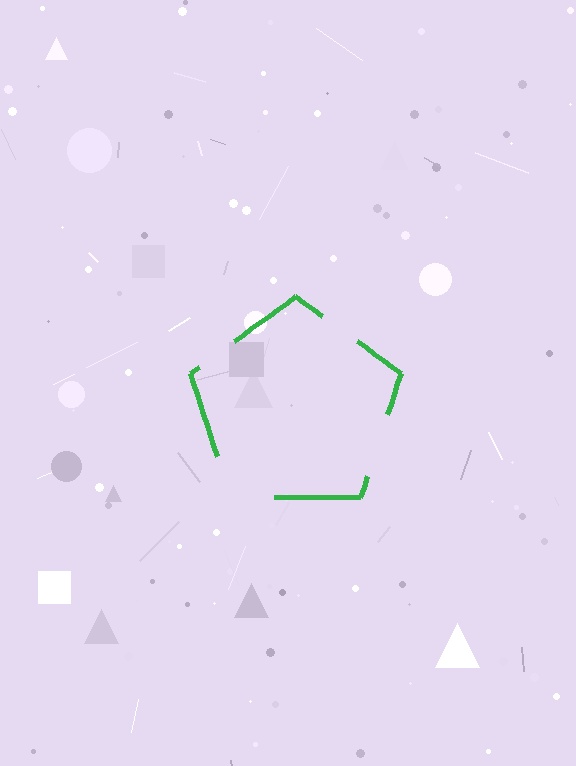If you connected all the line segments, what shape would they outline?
They would outline a pentagon.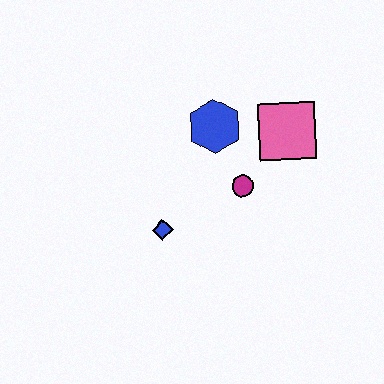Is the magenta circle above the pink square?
No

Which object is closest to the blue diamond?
The magenta circle is closest to the blue diamond.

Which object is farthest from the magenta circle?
The blue diamond is farthest from the magenta circle.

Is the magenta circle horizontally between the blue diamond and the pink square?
Yes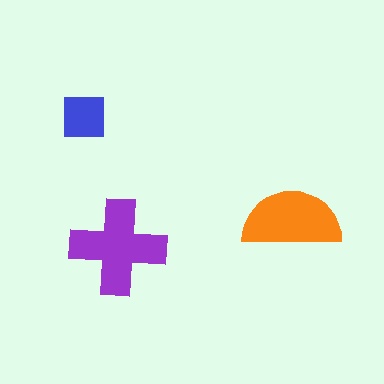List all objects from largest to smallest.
The purple cross, the orange semicircle, the blue square.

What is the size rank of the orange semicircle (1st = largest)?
2nd.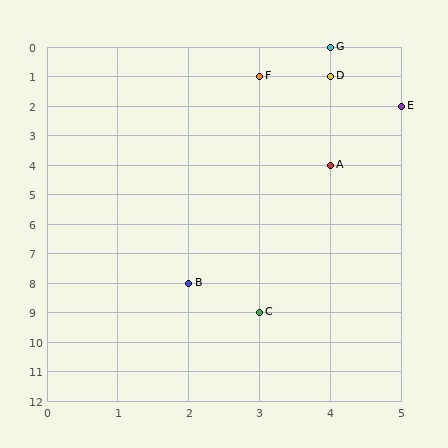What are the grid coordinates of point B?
Point B is at grid coordinates (2, 8).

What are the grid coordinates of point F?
Point F is at grid coordinates (3, 1).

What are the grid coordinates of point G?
Point G is at grid coordinates (4, 0).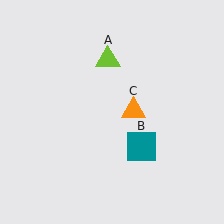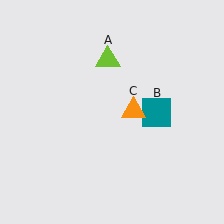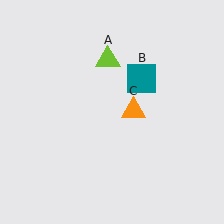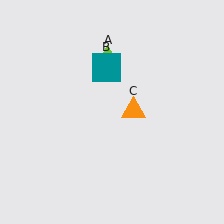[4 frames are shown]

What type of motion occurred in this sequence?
The teal square (object B) rotated counterclockwise around the center of the scene.